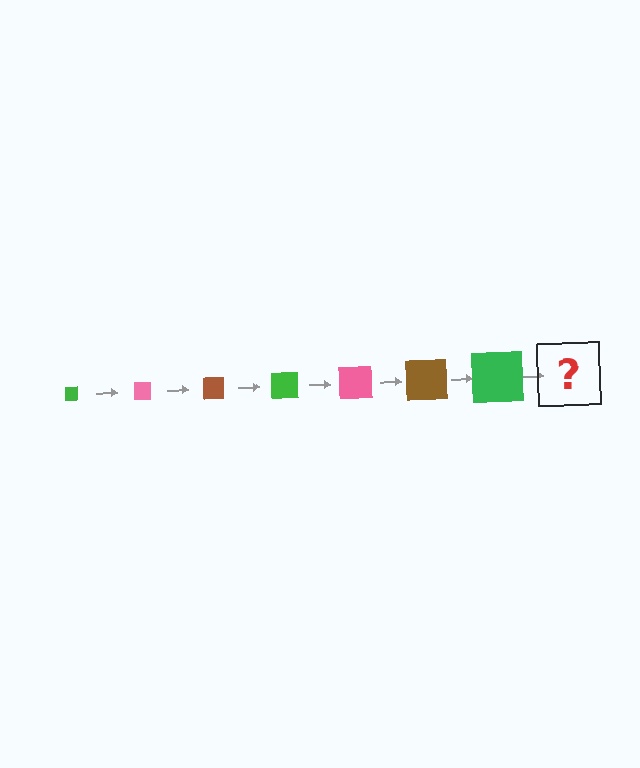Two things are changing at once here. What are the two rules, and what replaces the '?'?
The two rules are that the square grows larger each step and the color cycles through green, pink, and brown. The '?' should be a pink square, larger than the previous one.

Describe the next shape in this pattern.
It should be a pink square, larger than the previous one.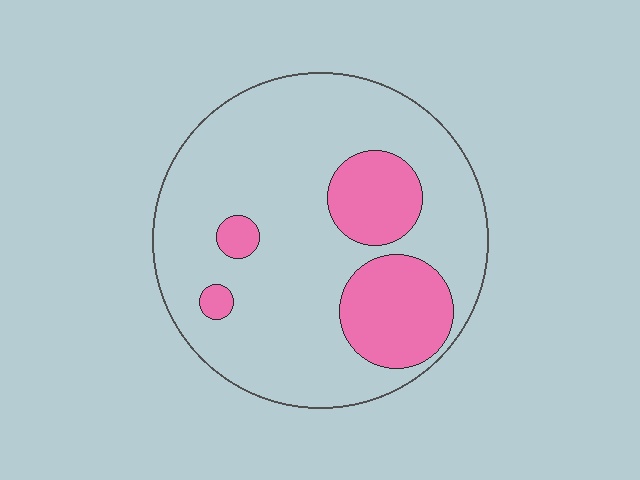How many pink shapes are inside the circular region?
4.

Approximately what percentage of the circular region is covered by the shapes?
Approximately 25%.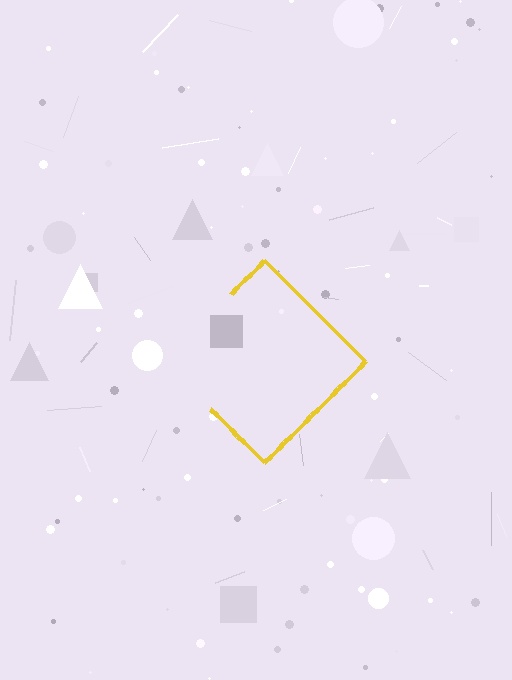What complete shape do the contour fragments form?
The contour fragments form a diamond.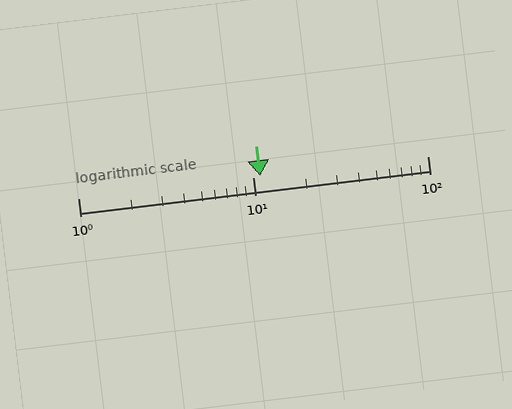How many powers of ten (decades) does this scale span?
The scale spans 2 decades, from 1 to 100.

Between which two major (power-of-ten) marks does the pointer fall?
The pointer is between 10 and 100.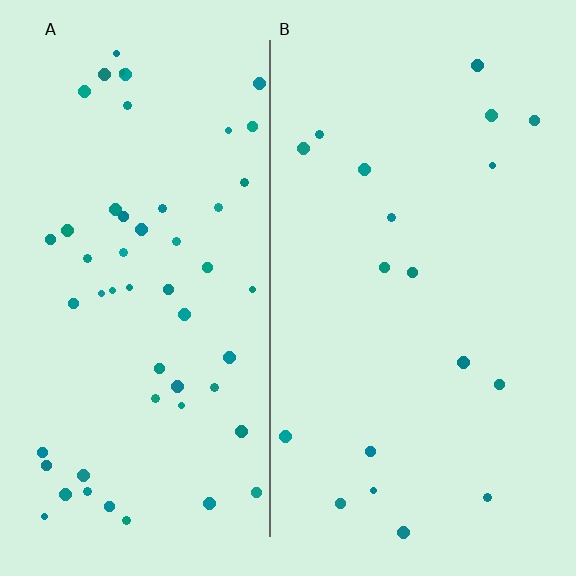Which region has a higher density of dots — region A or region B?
A (the left).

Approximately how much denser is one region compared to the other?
Approximately 2.9× — region A over region B.